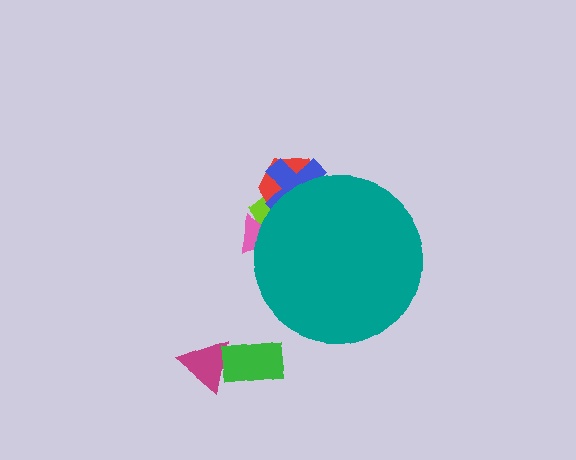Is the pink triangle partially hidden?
Yes, the pink triangle is partially hidden behind the teal circle.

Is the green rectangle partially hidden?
No, the green rectangle is fully visible.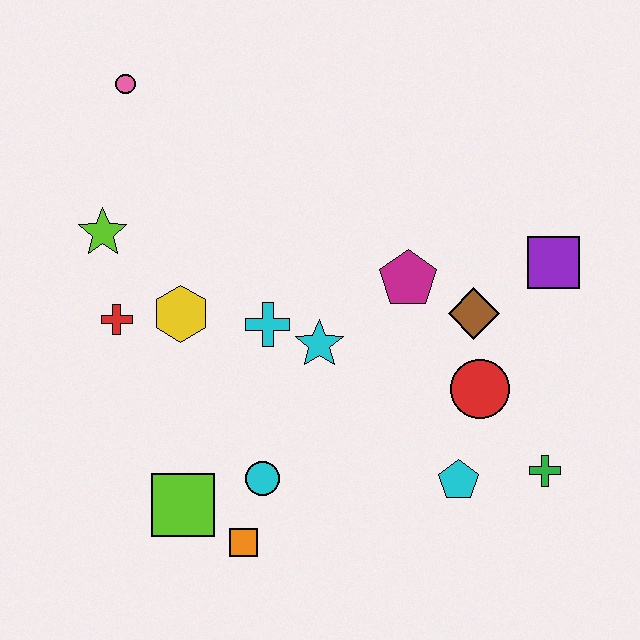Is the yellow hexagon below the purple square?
Yes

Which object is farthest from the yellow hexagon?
The green cross is farthest from the yellow hexagon.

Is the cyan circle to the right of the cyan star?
No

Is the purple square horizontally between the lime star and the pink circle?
No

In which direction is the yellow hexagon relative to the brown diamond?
The yellow hexagon is to the left of the brown diamond.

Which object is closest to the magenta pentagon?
The brown diamond is closest to the magenta pentagon.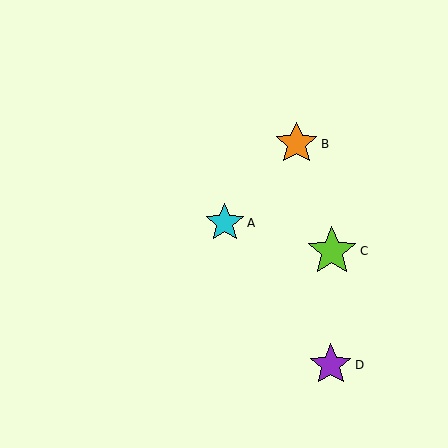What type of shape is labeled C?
Shape C is a lime star.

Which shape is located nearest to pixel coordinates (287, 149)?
The orange star (labeled B) at (296, 144) is nearest to that location.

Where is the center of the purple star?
The center of the purple star is at (331, 365).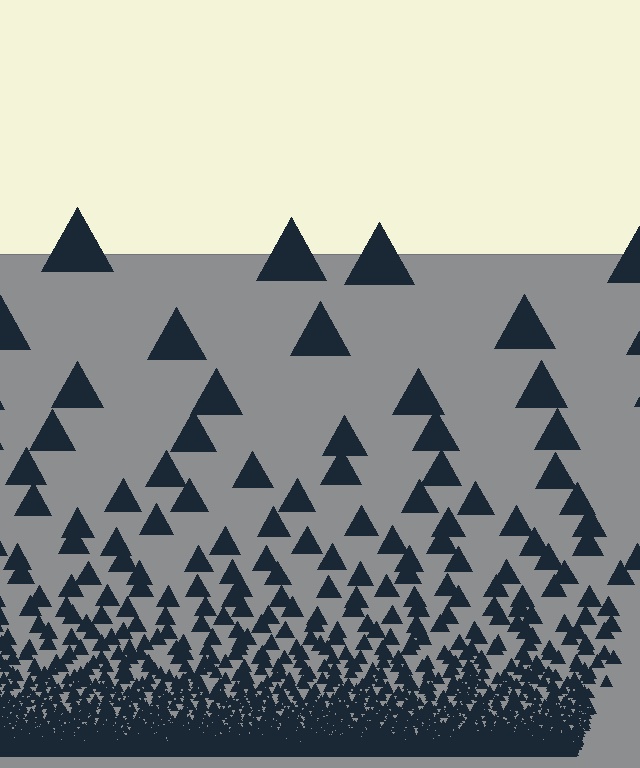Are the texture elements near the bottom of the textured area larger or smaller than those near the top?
Smaller. The gradient is inverted — elements near the bottom are smaller and denser.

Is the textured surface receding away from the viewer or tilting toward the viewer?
The surface appears to tilt toward the viewer. Texture elements get larger and sparser toward the top.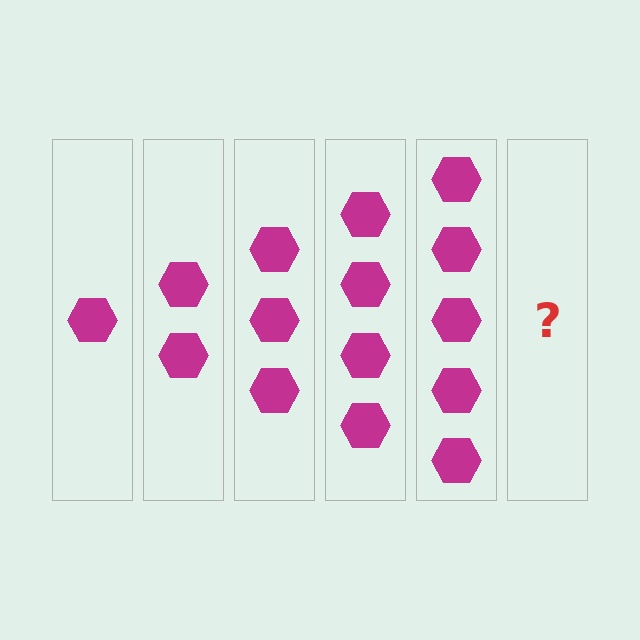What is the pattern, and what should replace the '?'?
The pattern is that each step adds one more hexagon. The '?' should be 6 hexagons.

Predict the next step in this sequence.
The next step is 6 hexagons.